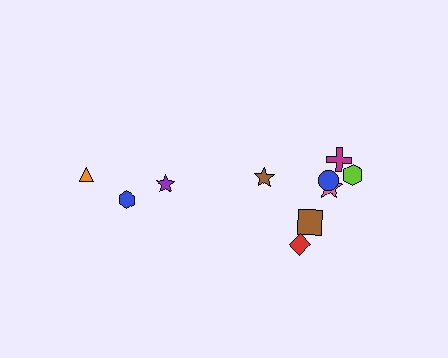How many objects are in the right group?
There are 7 objects.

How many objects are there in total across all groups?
There are 10 objects.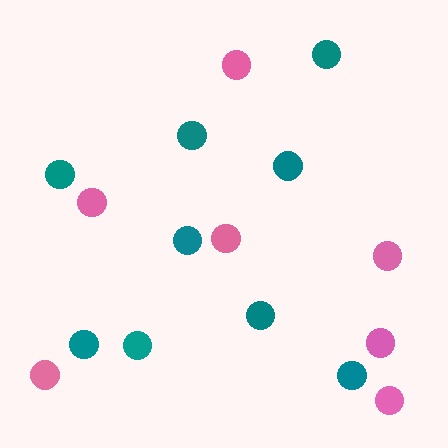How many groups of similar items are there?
There are 2 groups: one group of teal circles (9) and one group of pink circles (7).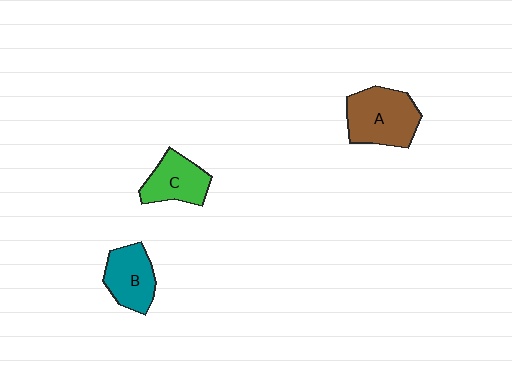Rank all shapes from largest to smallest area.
From largest to smallest: A (brown), B (teal), C (green).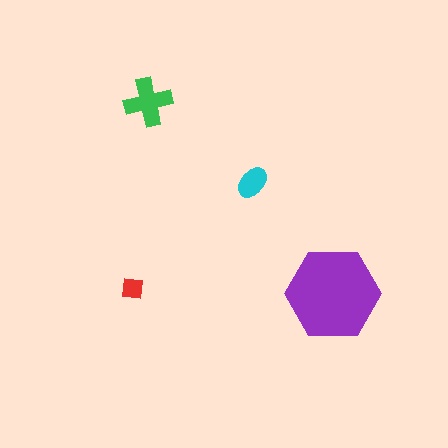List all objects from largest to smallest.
The purple hexagon, the green cross, the cyan ellipse, the red square.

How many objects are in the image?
There are 4 objects in the image.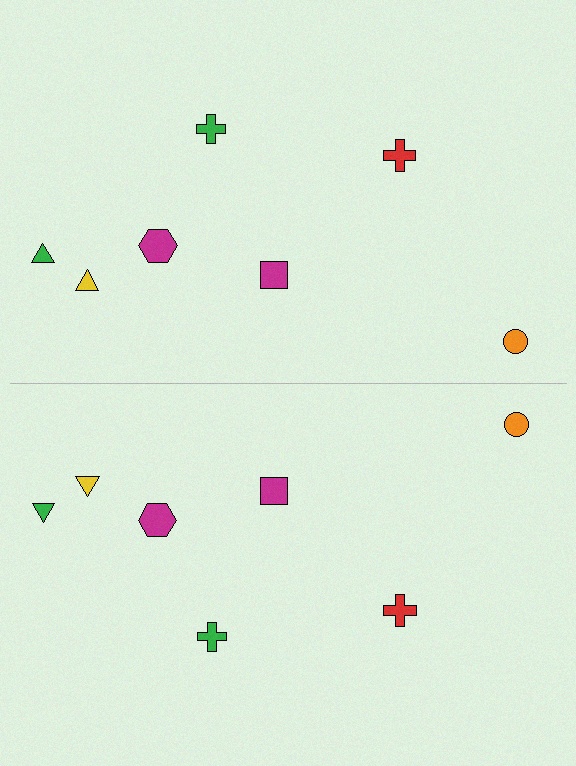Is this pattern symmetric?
Yes, this pattern has bilateral (reflection) symmetry.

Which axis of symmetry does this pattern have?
The pattern has a horizontal axis of symmetry running through the center of the image.